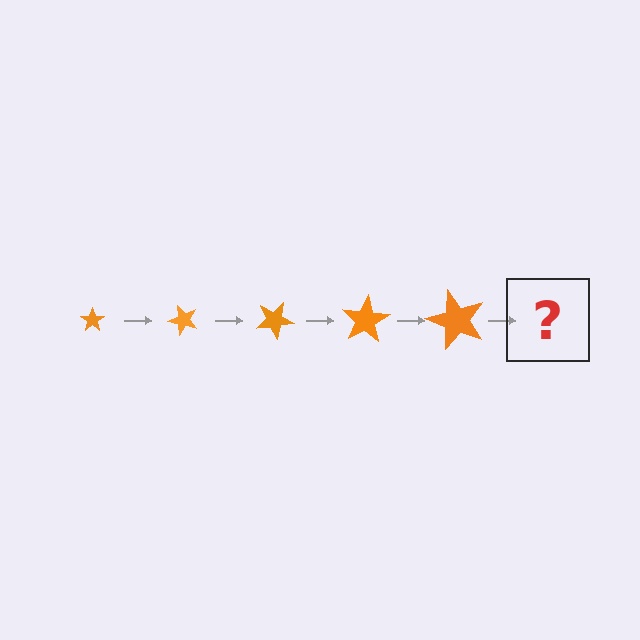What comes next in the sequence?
The next element should be a star, larger than the previous one and rotated 250 degrees from the start.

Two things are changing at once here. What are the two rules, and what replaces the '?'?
The two rules are that the star grows larger each step and it rotates 50 degrees each step. The '?' should be a star, larger than the previous one and rotated 250 degrees from the start.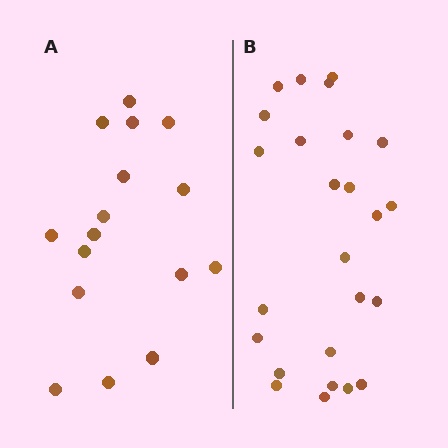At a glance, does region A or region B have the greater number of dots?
Region B (the right region) has more dots.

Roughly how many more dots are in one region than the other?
Region B has roughly 8 or so more dots than region A.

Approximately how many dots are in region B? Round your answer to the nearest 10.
About 20 dots. (The exact count is 25, which rounds to 20.)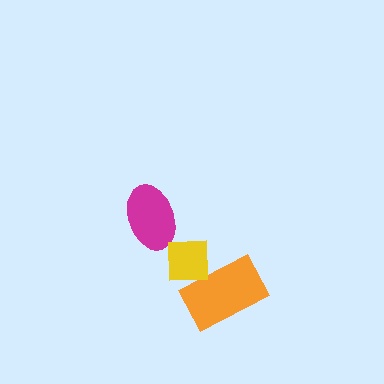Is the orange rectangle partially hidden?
Yes, it is partially covered by another shape.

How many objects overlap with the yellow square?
1 object overlaps with the yellow square.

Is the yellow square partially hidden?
No, no other shape covers it.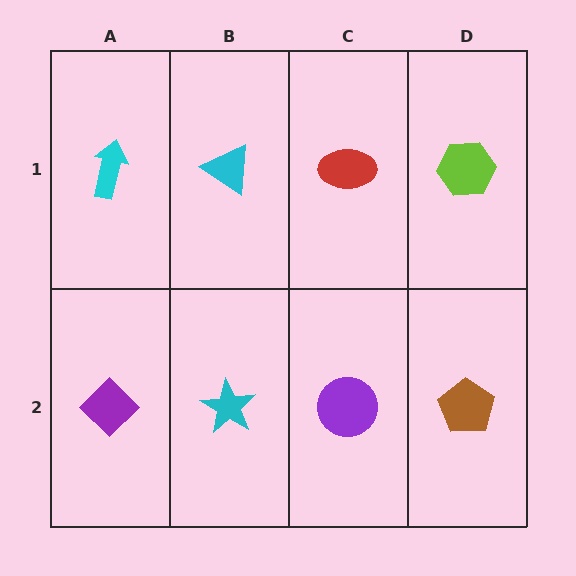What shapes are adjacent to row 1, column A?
A purple diamond (row 2, column A), a cyan triangle (row 1, column B).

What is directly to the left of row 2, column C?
A cyan star.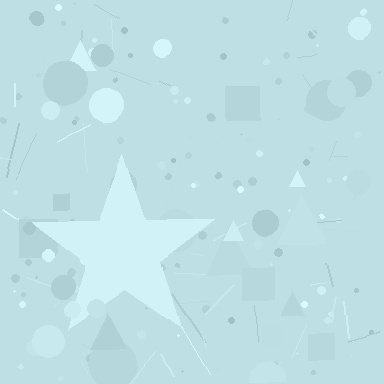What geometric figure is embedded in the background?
A star is embedded in the background.